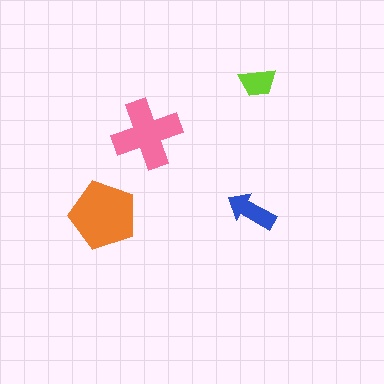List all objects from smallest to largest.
The lime trapezoid, the blue arrow, the pink cross, the orange pentagon.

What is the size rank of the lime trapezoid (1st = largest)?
4th.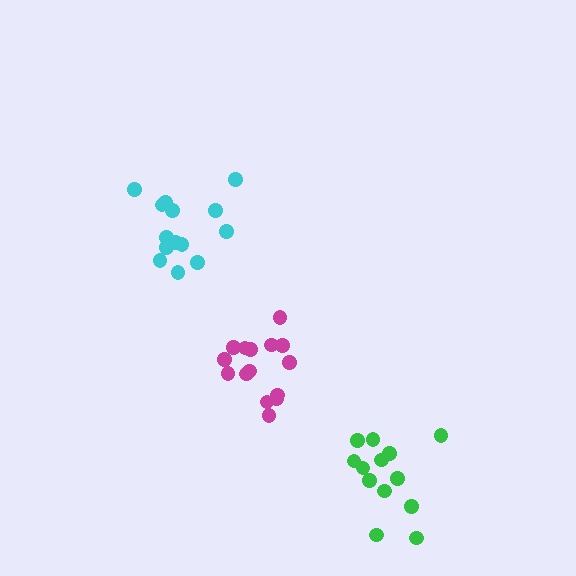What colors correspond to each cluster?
The clusters are colored: green, cyan, magenta.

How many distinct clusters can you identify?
There are 3 distinct clusters.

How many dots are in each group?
Group 1: 13 dots, Group 2: 14 dots, Group 3: 15 dots (42 total).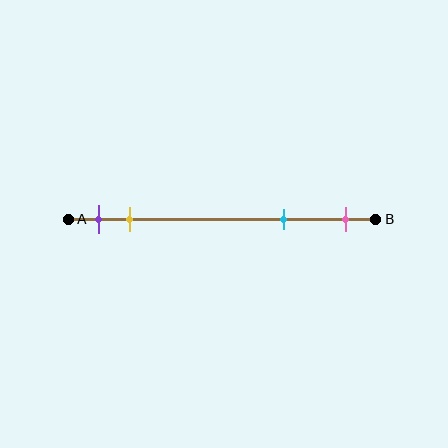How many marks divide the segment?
There are 4 marks dividing the segment.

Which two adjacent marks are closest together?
The purple and yellow marks are the closest adjacent pair.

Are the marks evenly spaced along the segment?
No, the marks are not evenly spaced.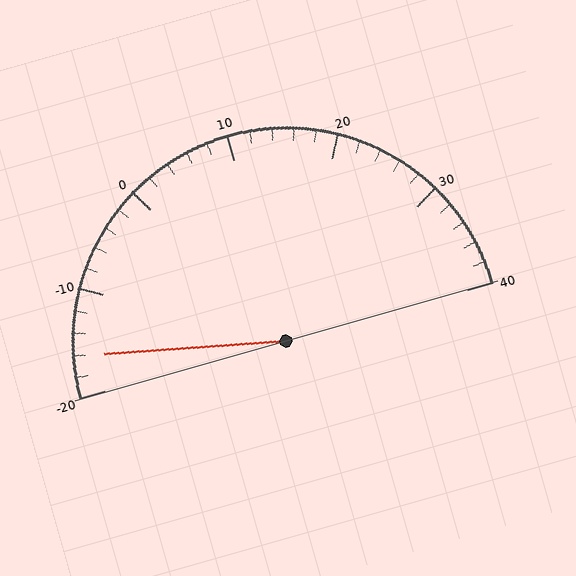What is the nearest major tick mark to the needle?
The nearest major tick mark is -20.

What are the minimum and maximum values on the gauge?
The gauge ranges from -20 to 40.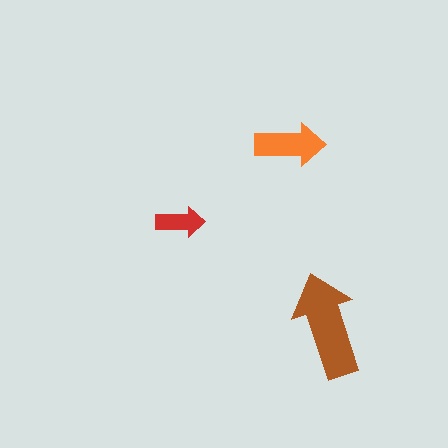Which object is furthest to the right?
The brown arrow is rightmost.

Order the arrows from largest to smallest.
the brown one, the orange one, the red one.